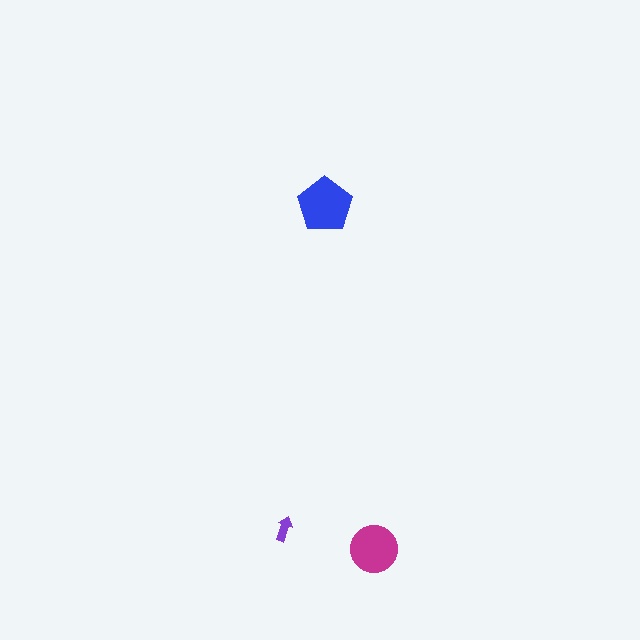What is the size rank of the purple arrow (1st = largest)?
3rd.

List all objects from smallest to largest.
The purple arrow, the magenta circle, the blue pentagon.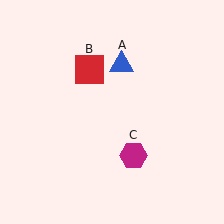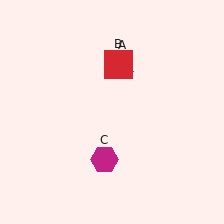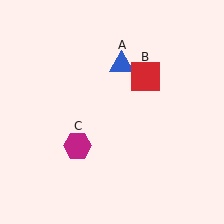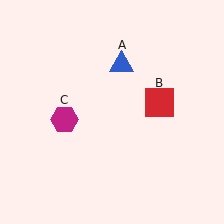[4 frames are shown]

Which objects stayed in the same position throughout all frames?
Blue triangle (object A) remained stationary.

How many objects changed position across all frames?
2 objects changed position: red square (object B), magenta hexagon (object C).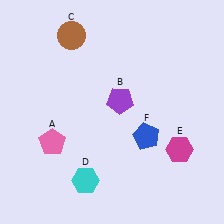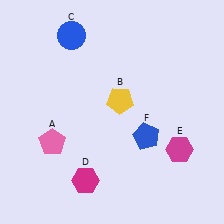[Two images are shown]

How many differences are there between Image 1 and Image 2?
There are 3 differences between the two images.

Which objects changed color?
B changed from purple to yellow. C changed from brown to blue. D changed from cyan to magenta.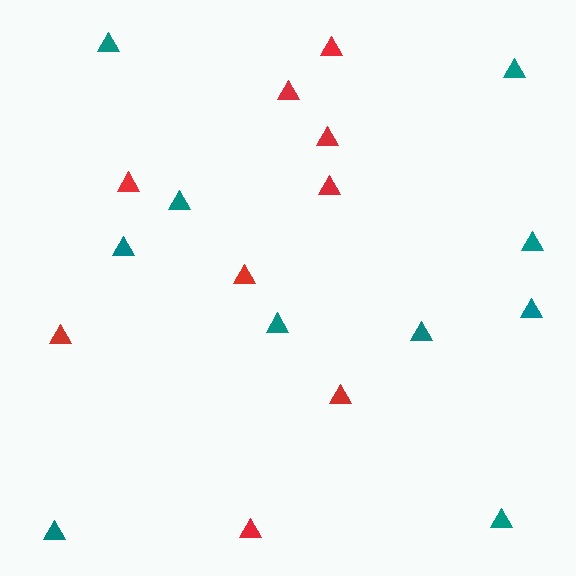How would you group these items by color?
There are 2 groups: one group of red triangles (9) and one group of teal triangles (10).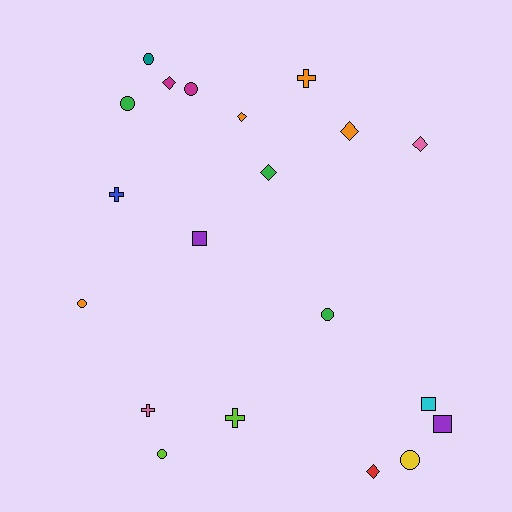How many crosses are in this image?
There are 4 crosses.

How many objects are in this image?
There are 20 objects.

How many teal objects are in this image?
There is 1 teal object.